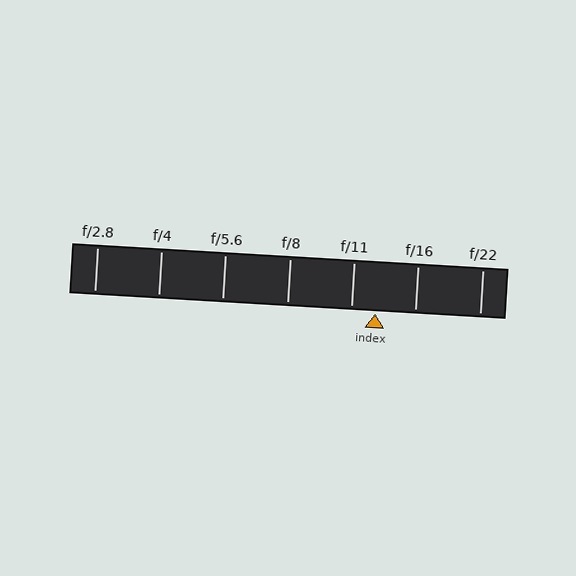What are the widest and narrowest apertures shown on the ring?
The widest aperture shown is f/2.8 and the narrowest is f/22.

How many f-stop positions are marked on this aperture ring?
There are 7 f-stop positions marked.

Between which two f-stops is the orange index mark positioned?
The index mark is between f/11 and f/16.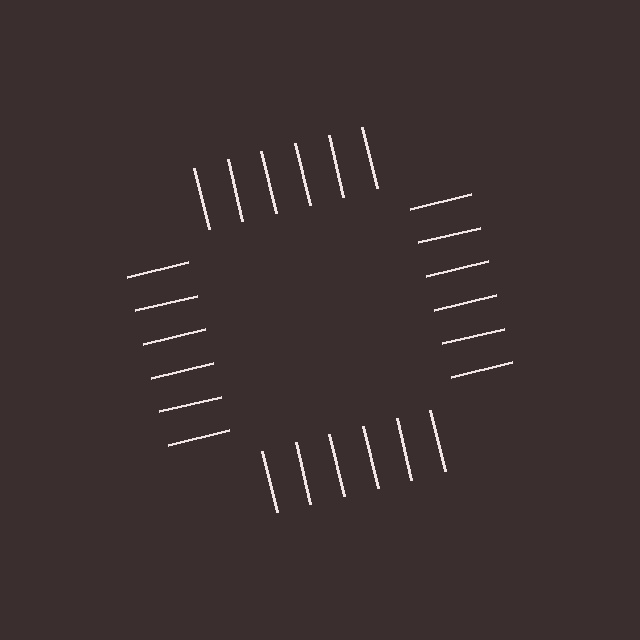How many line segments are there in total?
24 — 6 along each of the 4 edges.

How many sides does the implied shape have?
4 sides — the line-ends trace a square.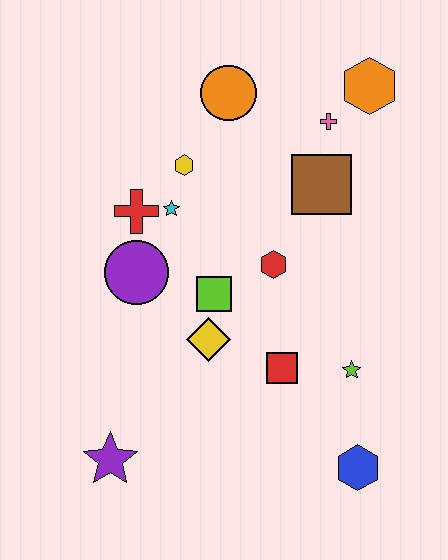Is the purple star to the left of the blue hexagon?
Yes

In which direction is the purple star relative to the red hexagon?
The purple star is below the red hexagon.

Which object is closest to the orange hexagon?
The pink cross is closest to the orange hexagon.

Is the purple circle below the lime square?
No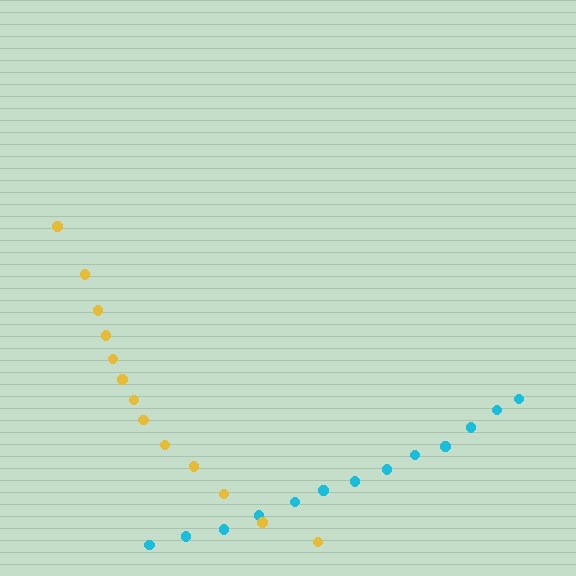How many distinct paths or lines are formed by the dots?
There are 2 distinct paths.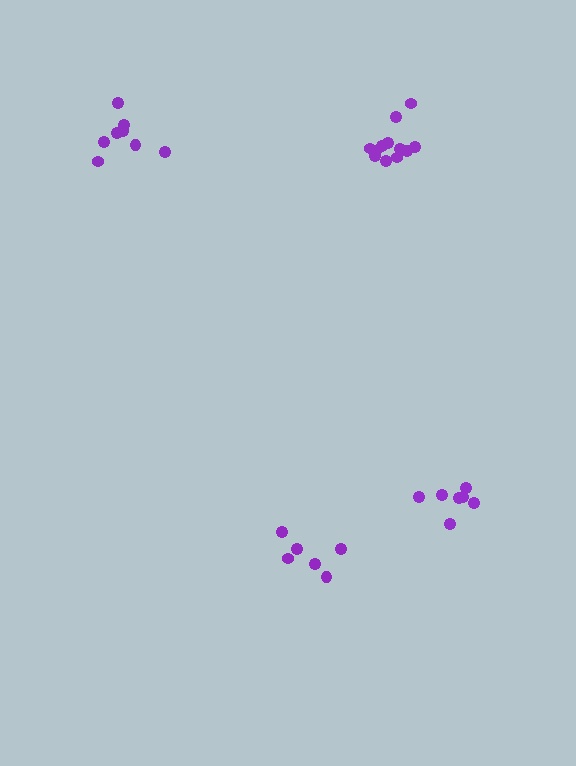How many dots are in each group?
Group 1: 6 dots, Group 2: 8 dots, Group 3: 7 dots, Group 4: 12 dots (33 total).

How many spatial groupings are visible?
There are 4 spatial groupings.